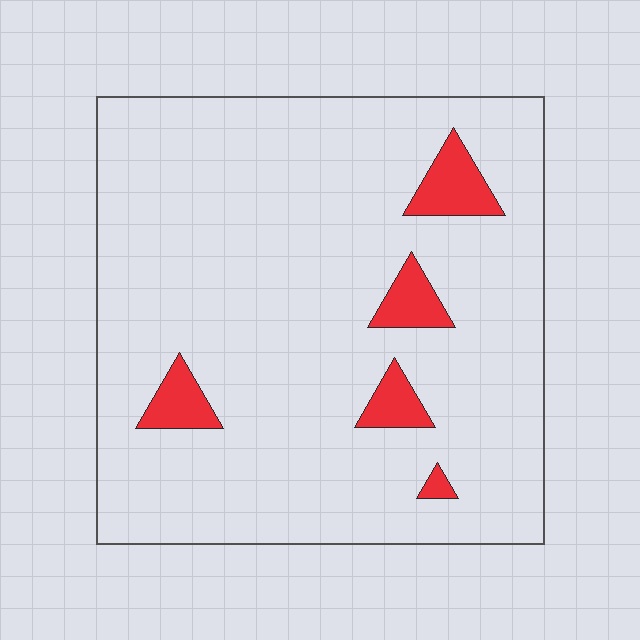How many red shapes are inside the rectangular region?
5.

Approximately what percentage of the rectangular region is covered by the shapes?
Approximately 10%.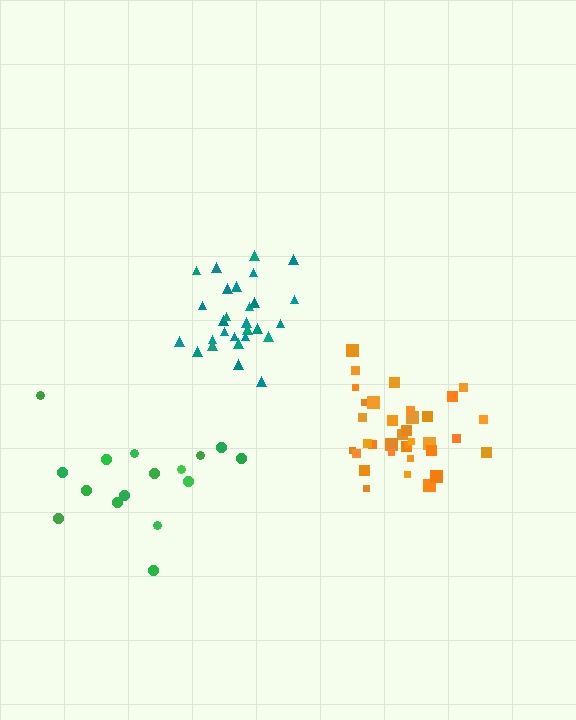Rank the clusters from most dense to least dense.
orange, teal, green.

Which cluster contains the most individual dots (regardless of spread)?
Orange (35).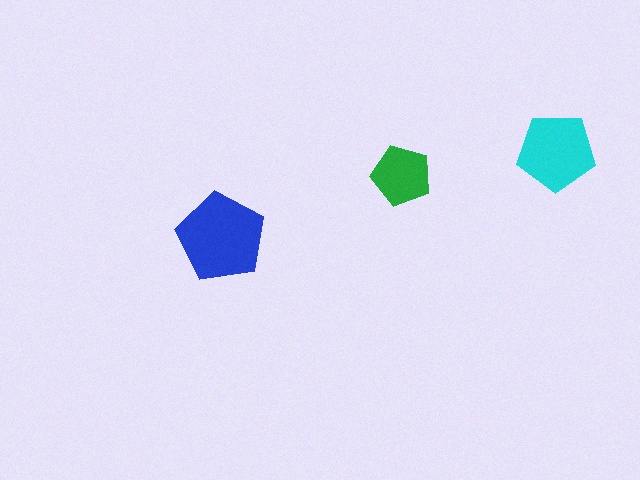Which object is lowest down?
The blue pentagon is bottommost.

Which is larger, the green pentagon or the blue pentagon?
The blue one.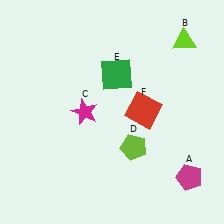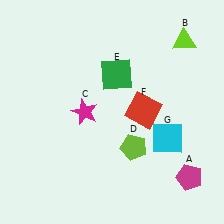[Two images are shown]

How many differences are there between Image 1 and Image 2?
There is 1 difference between the two images.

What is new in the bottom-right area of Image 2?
A cyan square (G) was added in the bottom-right area of Image 2.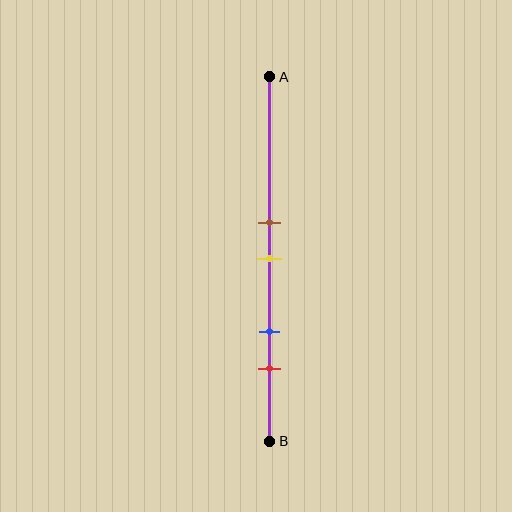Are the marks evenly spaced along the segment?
No, the marks are not evenly spaced.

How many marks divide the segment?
There are 4 marks dividing the segment.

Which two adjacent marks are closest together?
The brown and yellow marks are the closest adjacent pair.